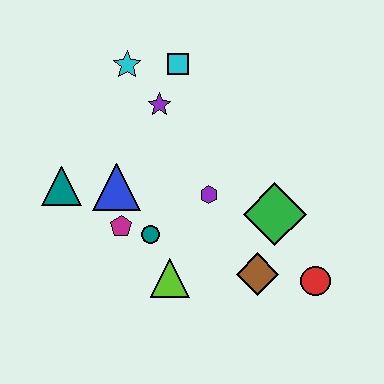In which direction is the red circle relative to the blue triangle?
The red circle is to the right of the blue triangle.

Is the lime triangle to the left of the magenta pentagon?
No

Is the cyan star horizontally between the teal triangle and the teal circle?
Yes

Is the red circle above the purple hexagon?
No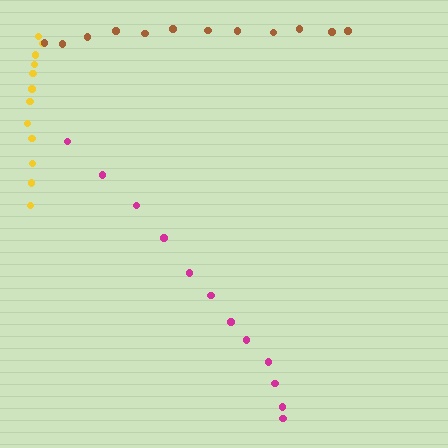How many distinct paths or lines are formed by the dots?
There are 3 distinct paths.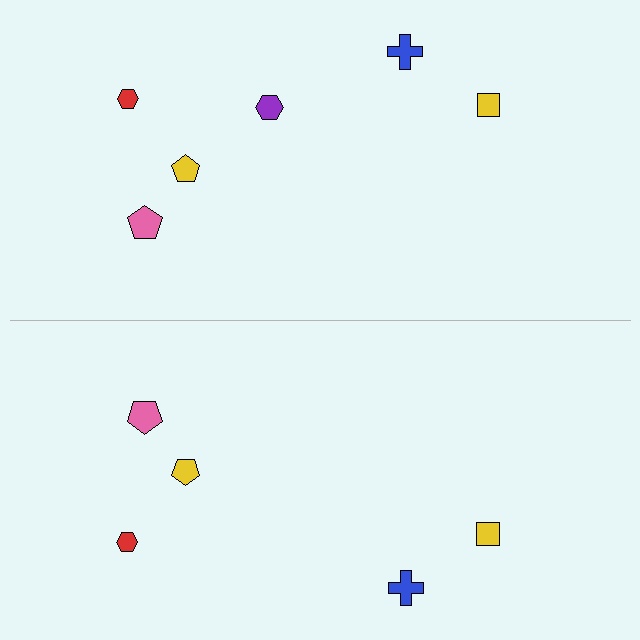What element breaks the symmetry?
A purple hexagon is missing from the bottom side.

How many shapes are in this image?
There are 11 shapes in this image.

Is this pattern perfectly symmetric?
No, the pattern is not perfectly symmetric. A purple hexagon is missing from the bottom side.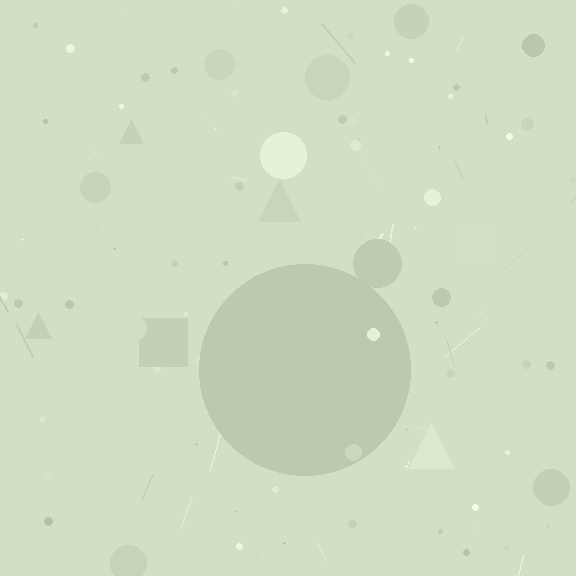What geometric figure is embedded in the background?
A circle is embedded in the background.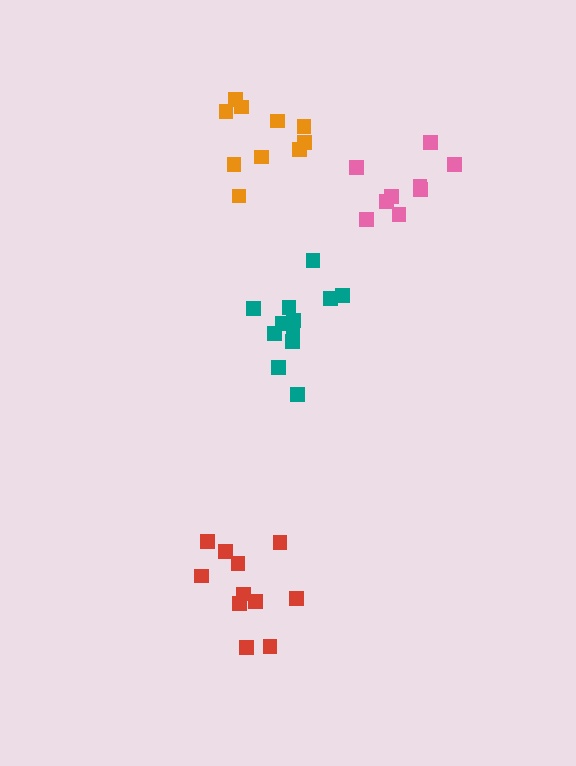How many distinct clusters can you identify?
There are 4 distinct clusters.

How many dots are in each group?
Group 1: 11 dots, Group 2: 10 dots, Group 3: 12 dots, Group 4: 9 dots (42 total).